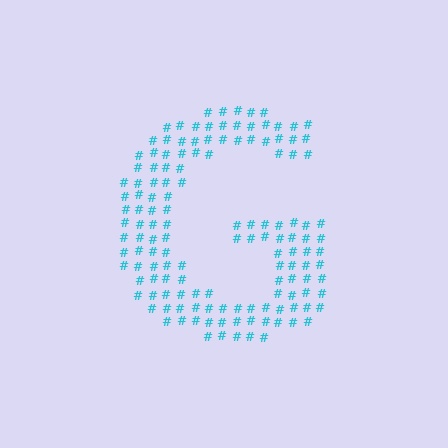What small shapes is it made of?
It is made of small hash symbols.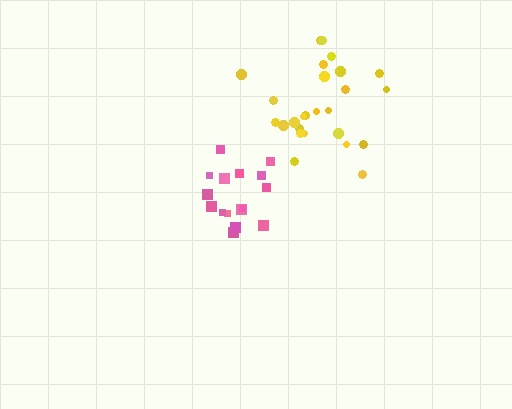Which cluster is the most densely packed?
Pink.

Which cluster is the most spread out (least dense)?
Yellow.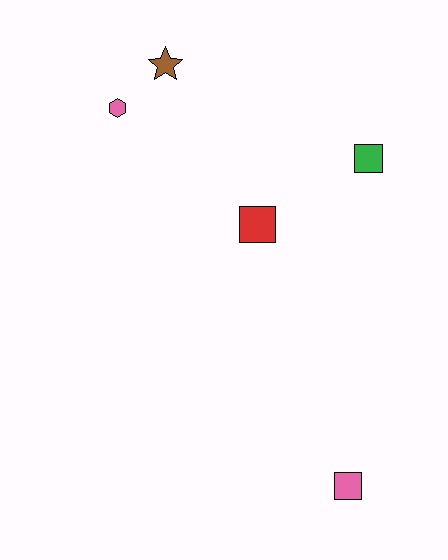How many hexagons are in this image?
There is 1 hexagon.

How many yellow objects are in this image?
There are no yellow objects.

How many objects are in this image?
There are 5 objects.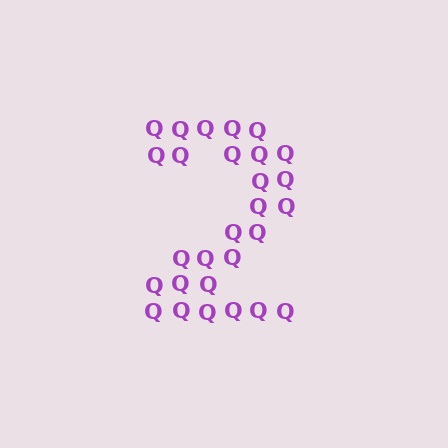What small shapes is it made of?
It is made of small letter Q's.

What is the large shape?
The large shape is the digit 2.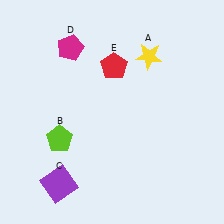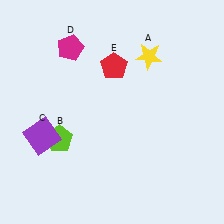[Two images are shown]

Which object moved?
The purple square (C) moved up.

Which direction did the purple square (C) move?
The purple square (C) moved up.